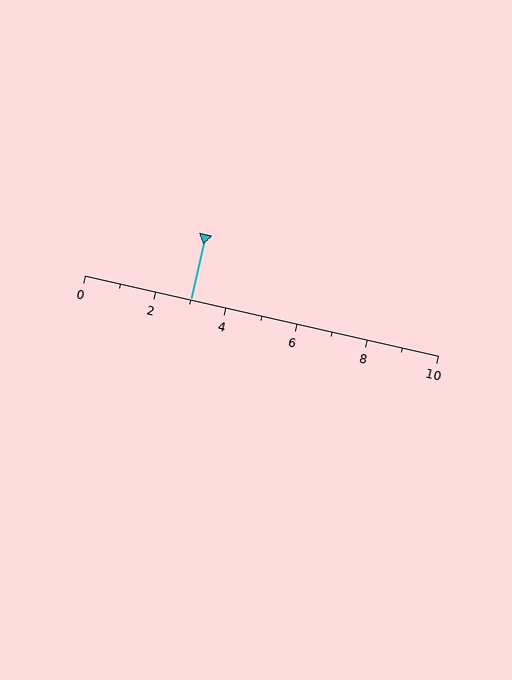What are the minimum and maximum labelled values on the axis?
The axis runs from 0 to 10.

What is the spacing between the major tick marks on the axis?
The major ticks are spaced 2 apart.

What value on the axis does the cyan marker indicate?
The marker indicates approximately 3.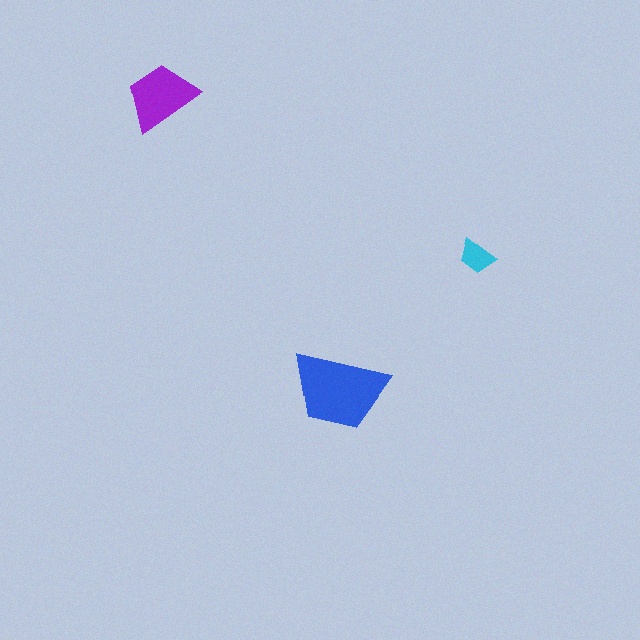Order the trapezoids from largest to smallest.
the blue one, the purple one, the cyan one.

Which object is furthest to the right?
The cyan trapezoid is rightmost.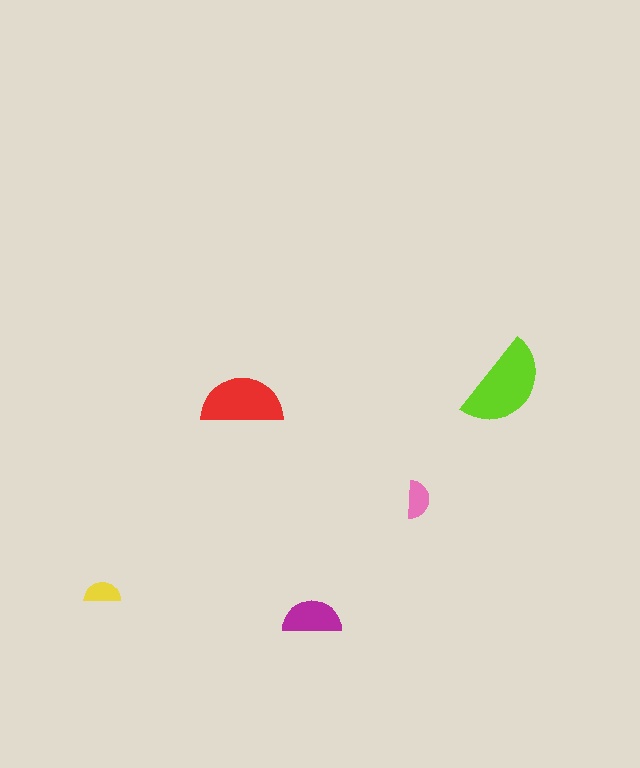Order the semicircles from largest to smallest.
the lime one, the red one, the magenta one, the pink one, the yellow one.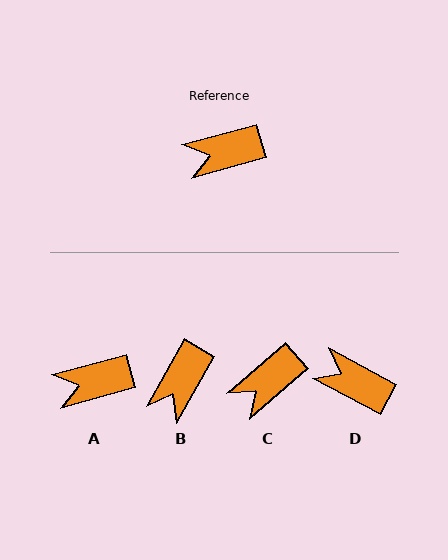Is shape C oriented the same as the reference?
No, it is off by about 26 degrees.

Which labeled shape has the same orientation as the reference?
A.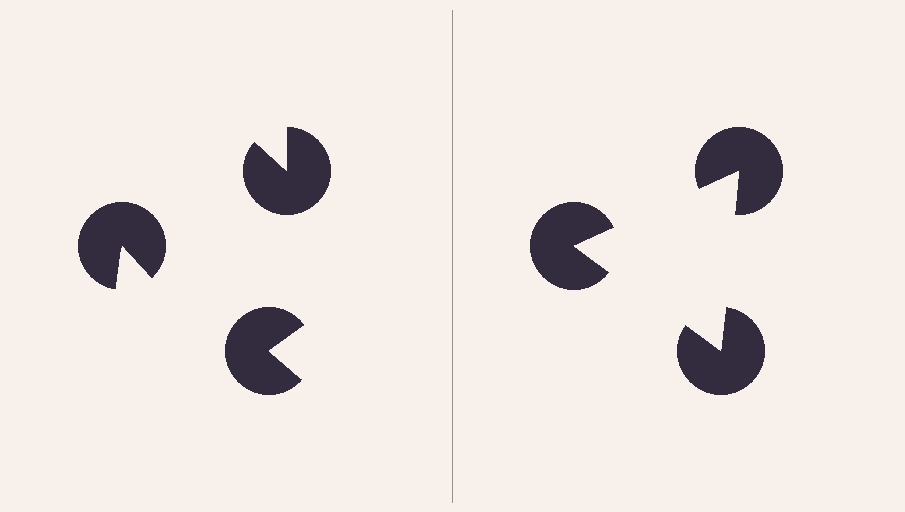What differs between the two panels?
The pac-man discs are positioned identically on both sides; only the wedge orientations differ. On the right they align to a triangle; on the left they are misaligned.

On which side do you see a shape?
An illusory triangle appears on the right side. On the left side the wedge cuts are rotated, so no coherent shape forms.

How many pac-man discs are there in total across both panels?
6 — 3 on each side.